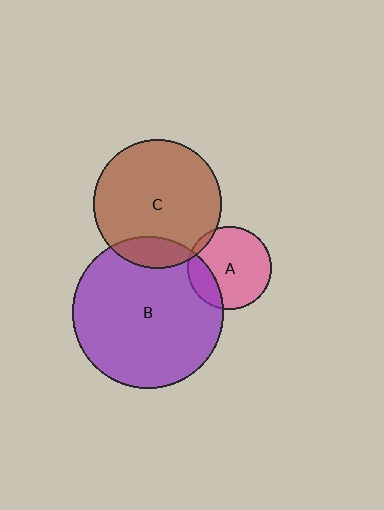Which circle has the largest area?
Circle B (purple).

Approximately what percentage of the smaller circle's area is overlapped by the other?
Approximately 20%.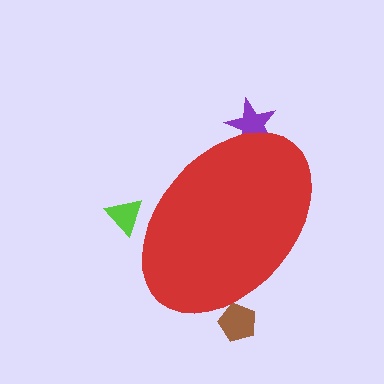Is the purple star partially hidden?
Yes, the purple star is partially hidden behind the red ellipse.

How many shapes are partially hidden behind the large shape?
3 shapes are partially hidden.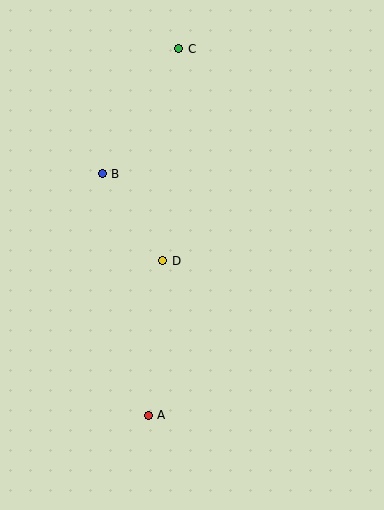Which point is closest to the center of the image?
Point D at (163, 261) is closest to the center.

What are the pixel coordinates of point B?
Point B is at (102, 174).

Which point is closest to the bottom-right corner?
Point A is closest to the bottom-right corner.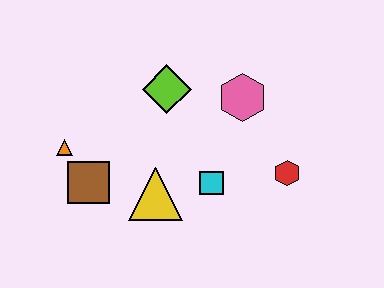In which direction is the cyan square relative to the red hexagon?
The cyan square is to the left of the red hexagon.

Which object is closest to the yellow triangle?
The cyan square is closest to the yellow triangle.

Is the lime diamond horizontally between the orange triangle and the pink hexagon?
Yes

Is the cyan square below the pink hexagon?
Yes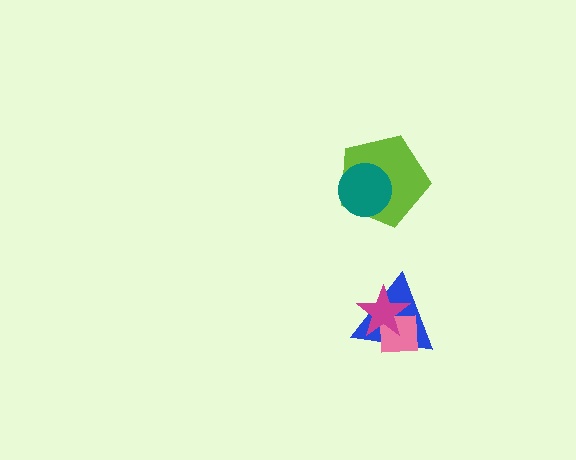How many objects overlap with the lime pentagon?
1 object overlaps with the lime pentagon.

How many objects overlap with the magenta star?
2 objects overlap with the magenta star.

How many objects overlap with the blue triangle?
2 objects overlap with the blue triangle.